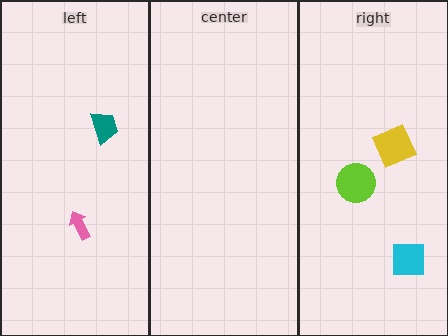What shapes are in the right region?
The cyan square, the yellow diamond, the lime circle.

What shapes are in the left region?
The pink arrow, the teal trapezoid.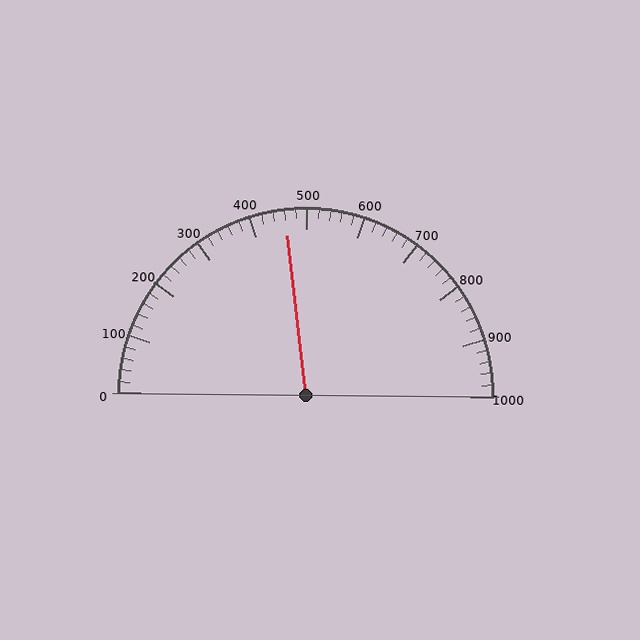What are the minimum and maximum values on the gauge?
The gauge ranges from 0 to 1000.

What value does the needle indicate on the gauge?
The needle indicates approximately 460.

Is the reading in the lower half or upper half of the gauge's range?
The reading is in the lower half of the range (0 to 1000).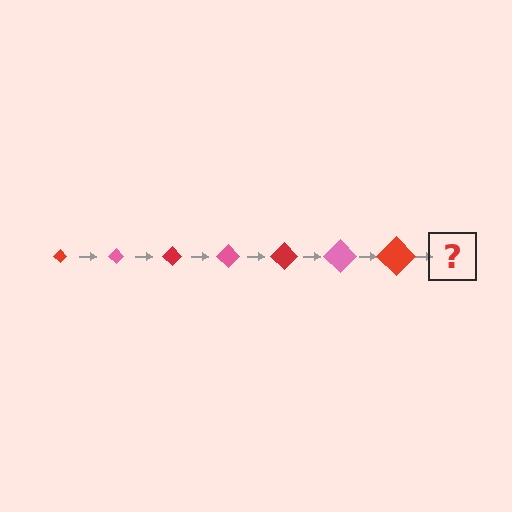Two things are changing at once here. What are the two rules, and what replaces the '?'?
The two rules are that the diamond grows larger each step and the color cycles through red and pink. The '?' should be a pink diamond, larger than the previous one.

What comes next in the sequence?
The next element should be a pink diamond, larger than the previous one.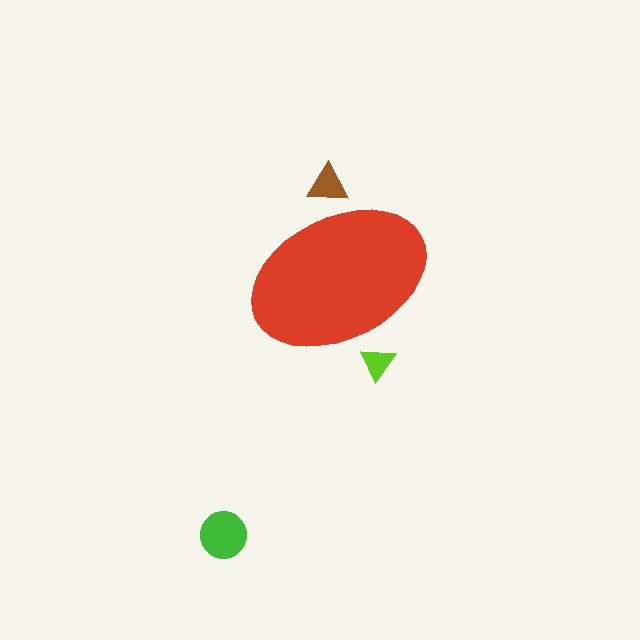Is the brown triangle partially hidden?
Yes, the brown triangle is partially hidden behind the red ellipse.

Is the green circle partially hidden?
No, the green circle is fully visible.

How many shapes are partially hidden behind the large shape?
2 shapes are partially hidden.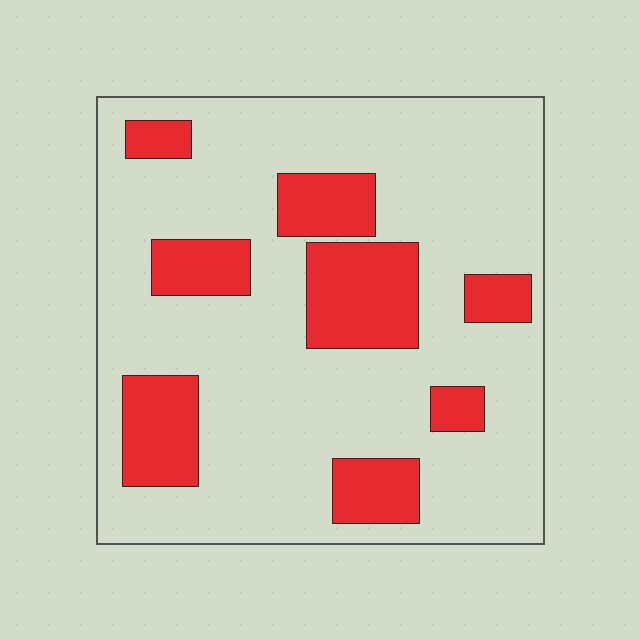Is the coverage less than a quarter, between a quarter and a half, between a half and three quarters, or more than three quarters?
Less than a quarter.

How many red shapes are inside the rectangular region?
8.